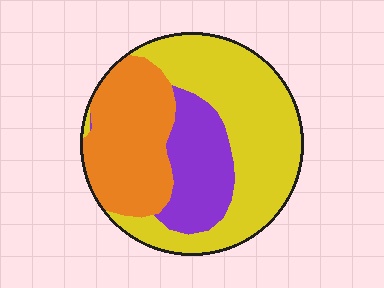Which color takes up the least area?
Purple, at roughly 20%.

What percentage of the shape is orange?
Orange covers 31% of the shape.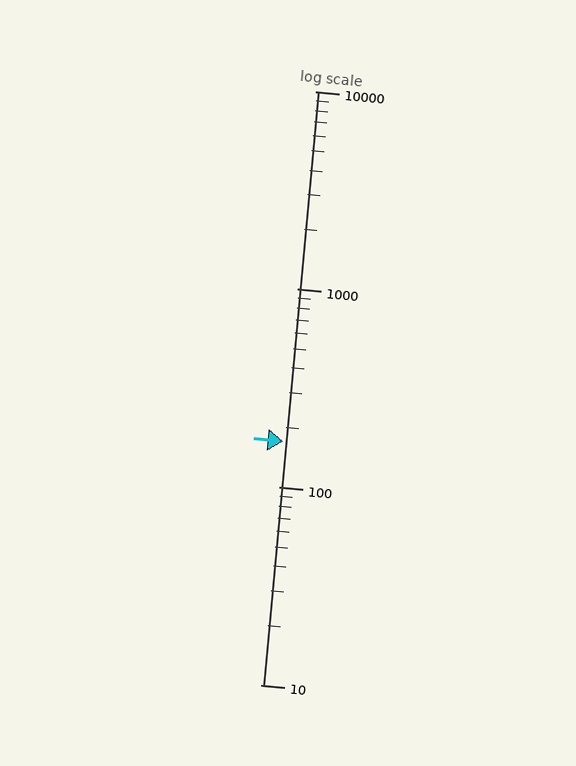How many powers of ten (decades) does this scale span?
The scale spans 3 decades, from 10 to 10000.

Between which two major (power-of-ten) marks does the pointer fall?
The pointer is between 100 and 1000.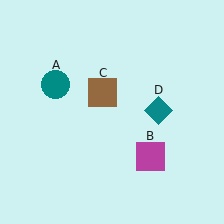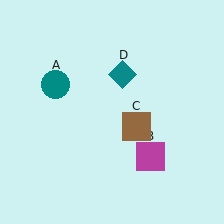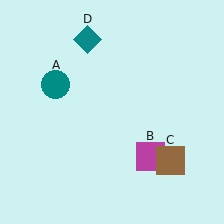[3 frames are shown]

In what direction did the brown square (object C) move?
The brown square (object C) moved down and to the right.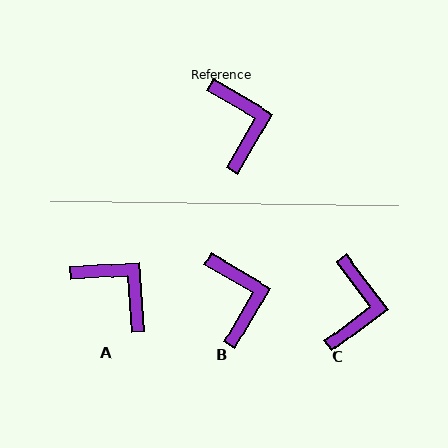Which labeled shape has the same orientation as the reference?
B.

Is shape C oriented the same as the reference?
No, it is off by about 23 degrees.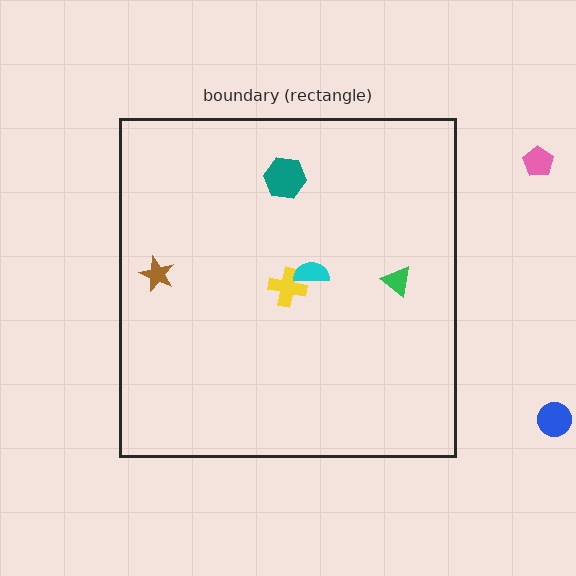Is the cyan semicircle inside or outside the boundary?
Inside.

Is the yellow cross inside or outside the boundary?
Inside.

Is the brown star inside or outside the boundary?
Inside.